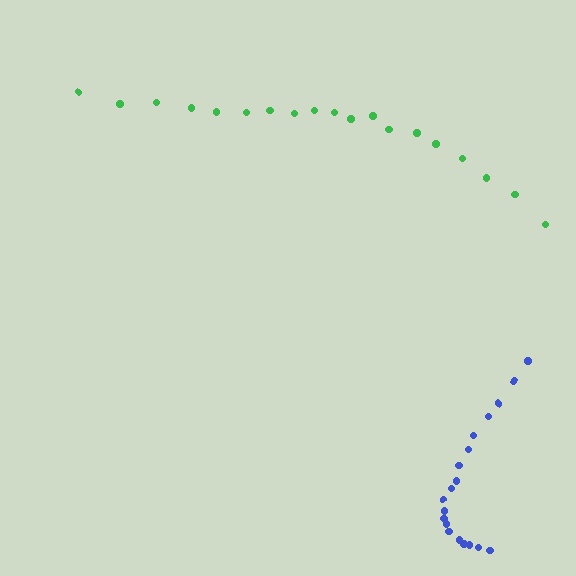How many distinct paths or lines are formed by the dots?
There are 2 distinct paths.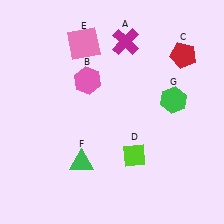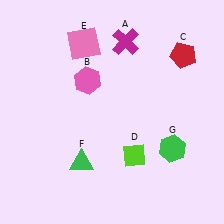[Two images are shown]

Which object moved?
The green hexagon (G) moved down.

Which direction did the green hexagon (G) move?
The green hexagon (G) moved down.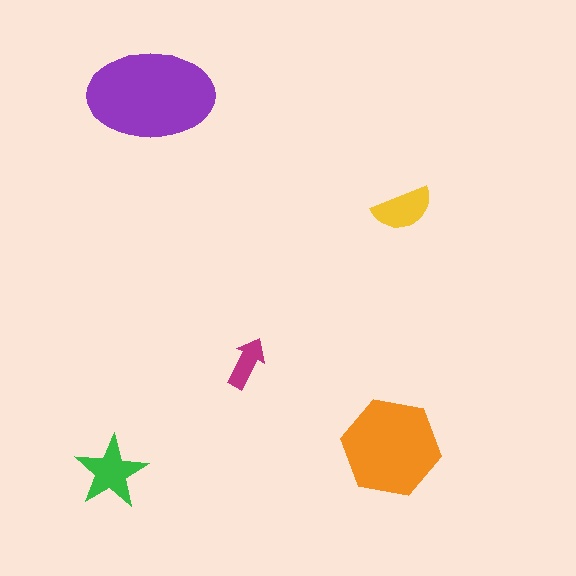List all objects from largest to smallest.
The purple ellipse, the orange hexagon, the green star, the yellow semicircle, the magenta arrow.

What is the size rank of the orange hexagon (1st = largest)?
2nd.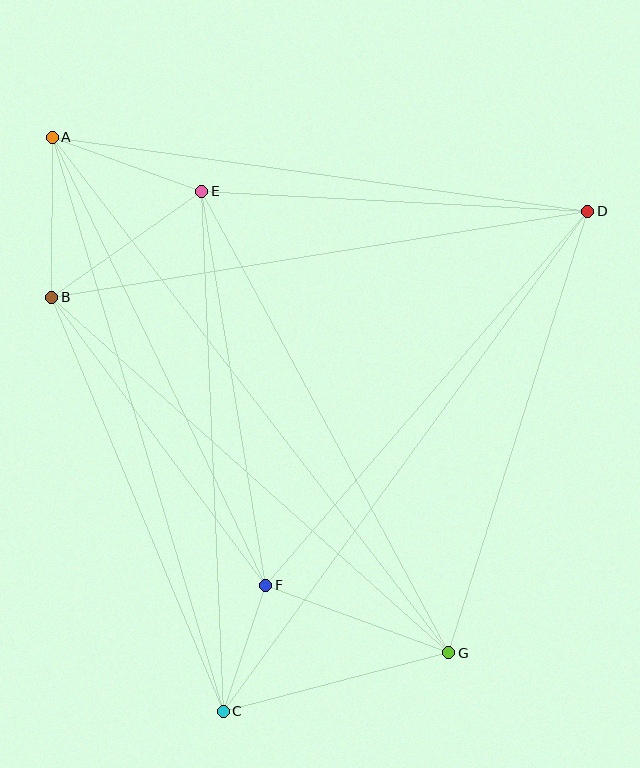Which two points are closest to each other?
Points C and F are closest to each other.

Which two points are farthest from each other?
Points A and G are farthest from each other.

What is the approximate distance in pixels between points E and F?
The distance between E and F is approximately 399 pixels.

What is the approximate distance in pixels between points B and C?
The distance between B and C is approximately 448 pixels.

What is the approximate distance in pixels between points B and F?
The distance between B and F is approximately 359 pixels.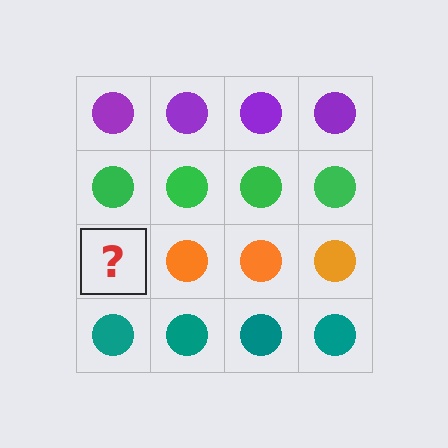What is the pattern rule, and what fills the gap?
The rule is that each row has a consistent color. The gap should be filled with an orange circle.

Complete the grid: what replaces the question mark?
The question mark should be replaced with an orange circle.